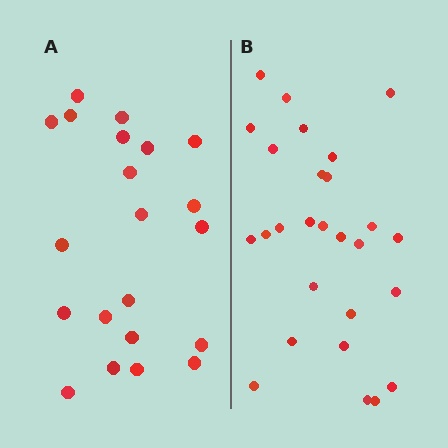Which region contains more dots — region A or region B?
Region B (the right region) has more dots.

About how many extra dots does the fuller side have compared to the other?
Region B has about 6 more dots than region A.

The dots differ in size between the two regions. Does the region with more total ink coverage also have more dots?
No. Region A has more total ink coverage because its dots are larger, but region B actually contains more individual dots. Total area can be misleading — the number of items is what matters here.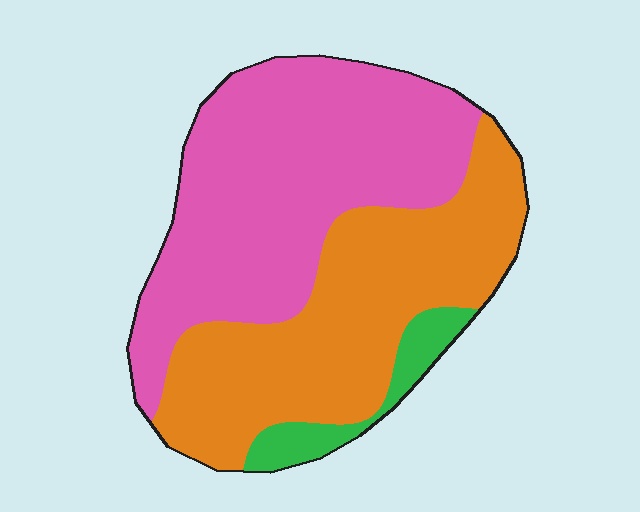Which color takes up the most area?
Pink, at roughly 50%.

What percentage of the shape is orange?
Orange covers about 45% of the shape.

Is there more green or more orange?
Orange.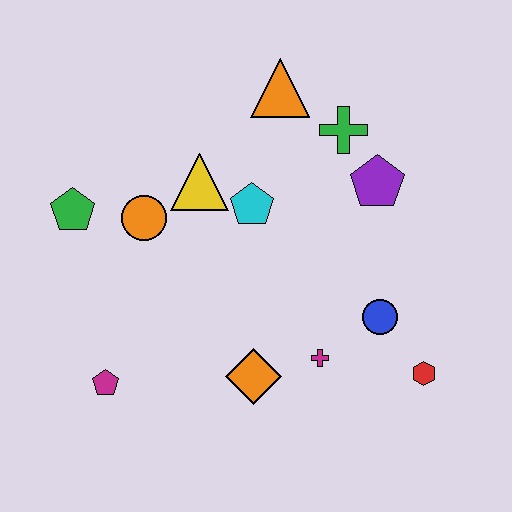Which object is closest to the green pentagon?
The orange circle is closest to the green pentagon.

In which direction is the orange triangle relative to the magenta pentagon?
The orange triangle is above the magenta pentagon.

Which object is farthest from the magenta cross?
The green pentagon is farthest from the magenta cross.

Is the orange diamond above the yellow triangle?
No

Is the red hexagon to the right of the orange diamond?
Yes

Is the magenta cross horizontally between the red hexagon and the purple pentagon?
No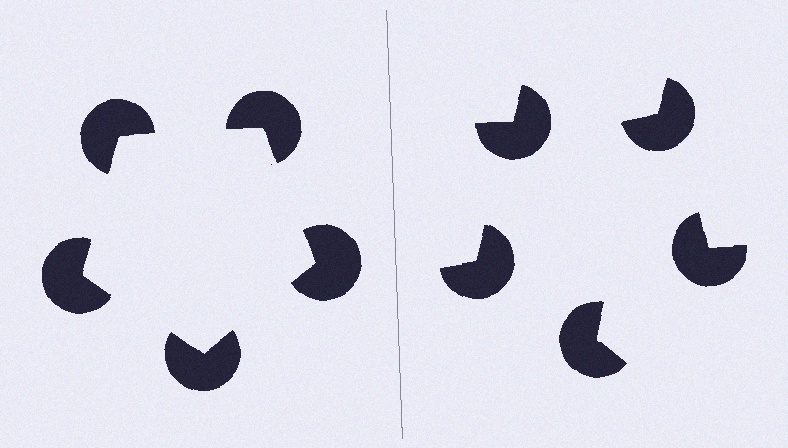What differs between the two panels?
The pac-man discs are positioned identically on both sides; only the wedge orientations differ. On the left they align to a pentagon; on the right they are misaligned.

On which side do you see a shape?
An illusory pentagon appears on the left side. On the right side the wedge cuts are rotated, so no coherent shape forms.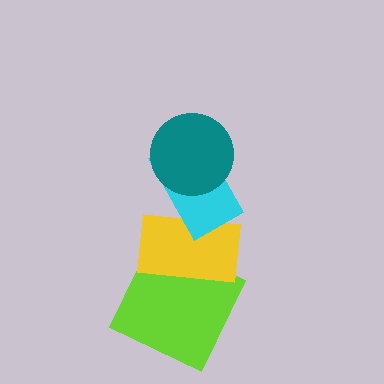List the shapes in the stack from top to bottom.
From top to bottom: the teal circle, the cyan rectangle, the yellow rectangle, the lime square.